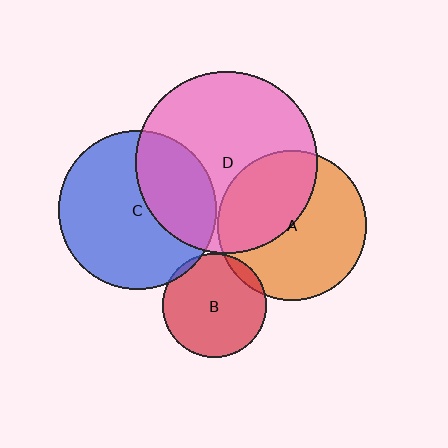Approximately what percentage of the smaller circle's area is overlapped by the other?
Approximately 35%.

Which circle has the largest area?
Circle D (pink).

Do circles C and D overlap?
Yes.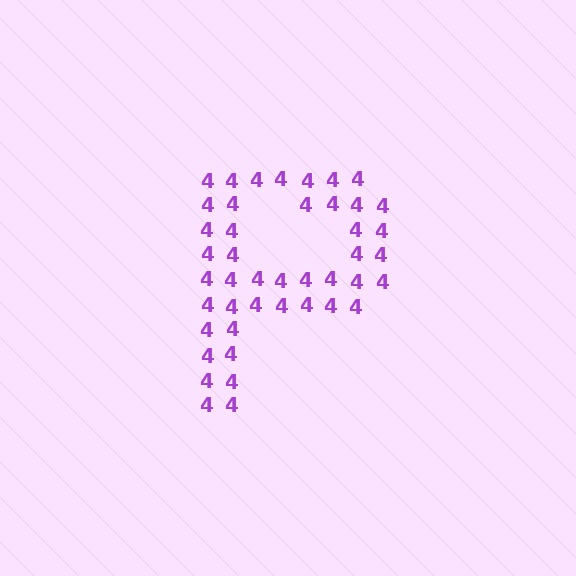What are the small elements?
The small elements are digit 4's.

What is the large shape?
The large shape is the letter P.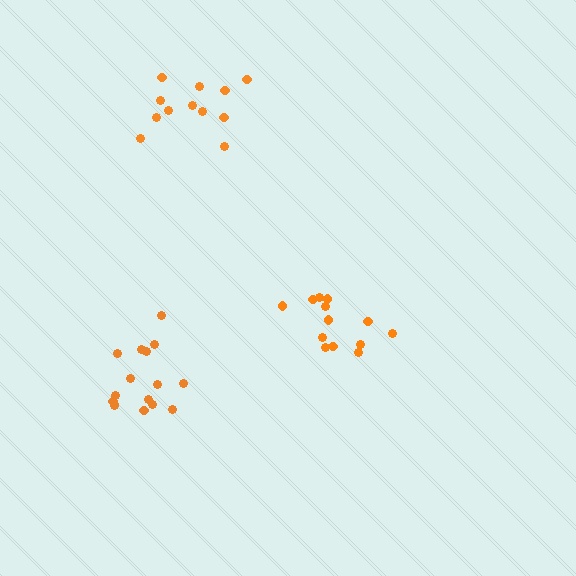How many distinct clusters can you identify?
There are 3 distinct clusters.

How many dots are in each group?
Group 1: 13 dots, Group 2: 16 dots, Group 3: 12 dots (41 total).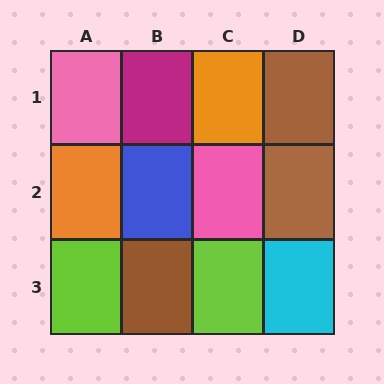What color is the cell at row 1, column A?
Pink.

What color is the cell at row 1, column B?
Magenta.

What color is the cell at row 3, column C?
Lime.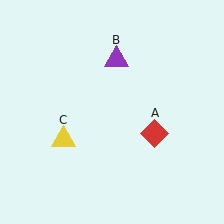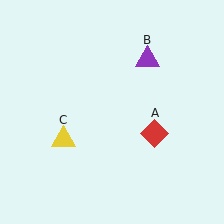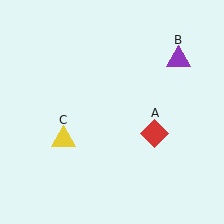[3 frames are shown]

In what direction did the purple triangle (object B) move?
The purple triangle (object B) moved right.